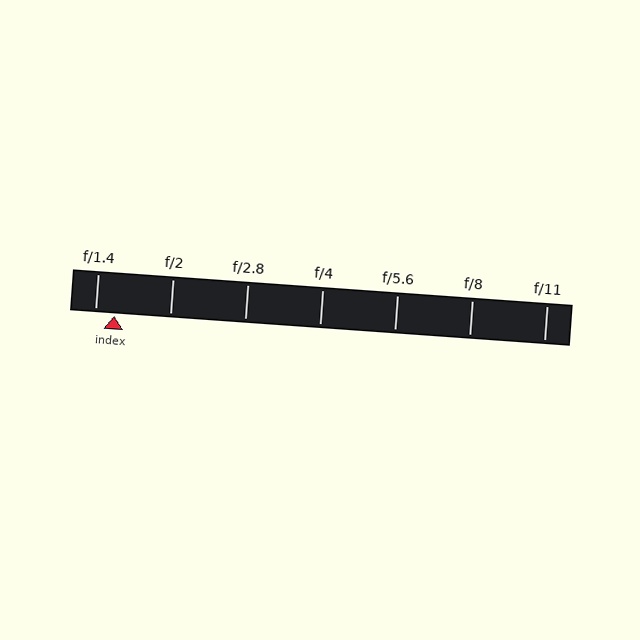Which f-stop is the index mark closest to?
The index mark is closest to f/1.4.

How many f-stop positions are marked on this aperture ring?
There are 7 f-stop positions marked.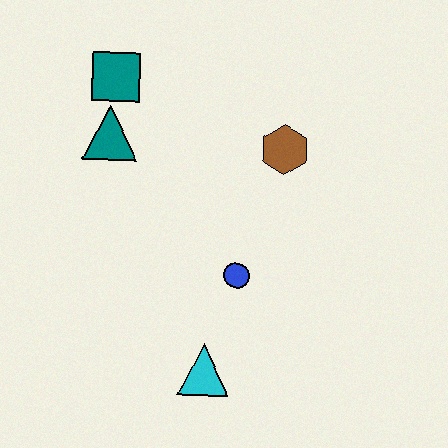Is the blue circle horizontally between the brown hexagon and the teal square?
Yes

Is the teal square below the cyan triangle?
No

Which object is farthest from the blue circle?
The teal square is farthest from the blue circle.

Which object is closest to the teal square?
The teal triangle is closest to the teal square.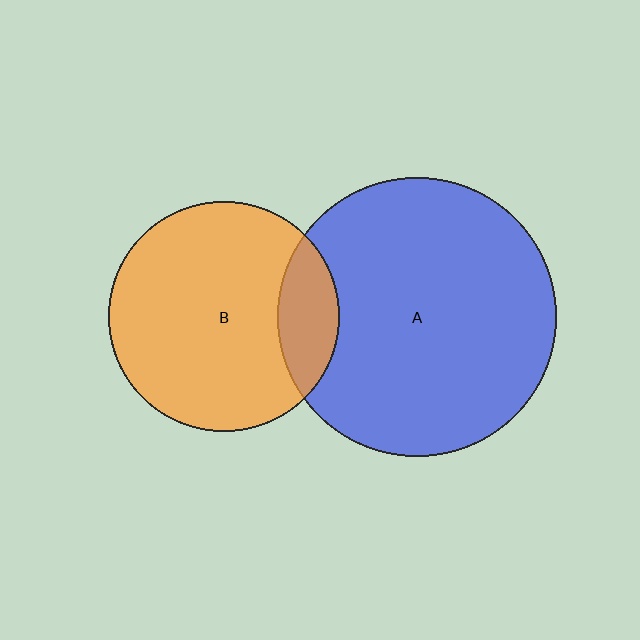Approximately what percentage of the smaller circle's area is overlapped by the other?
Approximately 15%.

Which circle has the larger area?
Circle A (blue).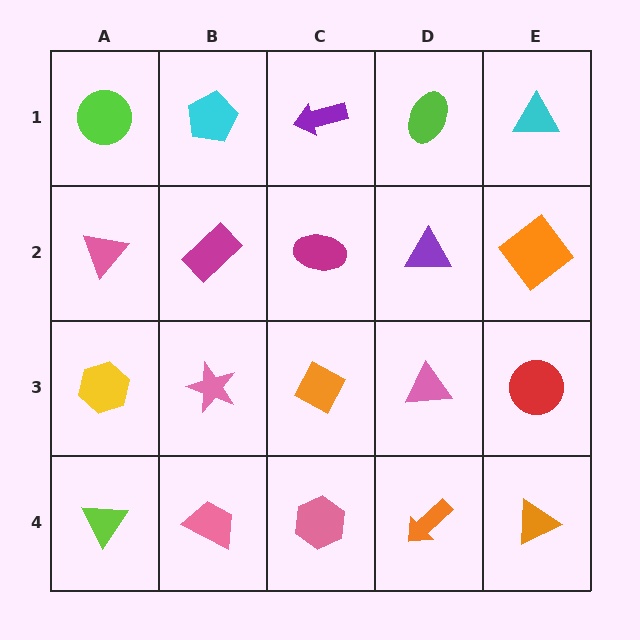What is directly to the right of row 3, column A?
A pink star.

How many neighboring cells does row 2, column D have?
4.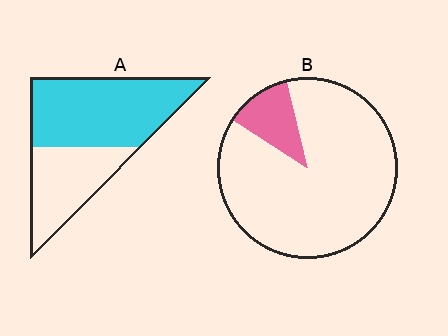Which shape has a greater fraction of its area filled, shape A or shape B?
Shape A.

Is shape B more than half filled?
No.